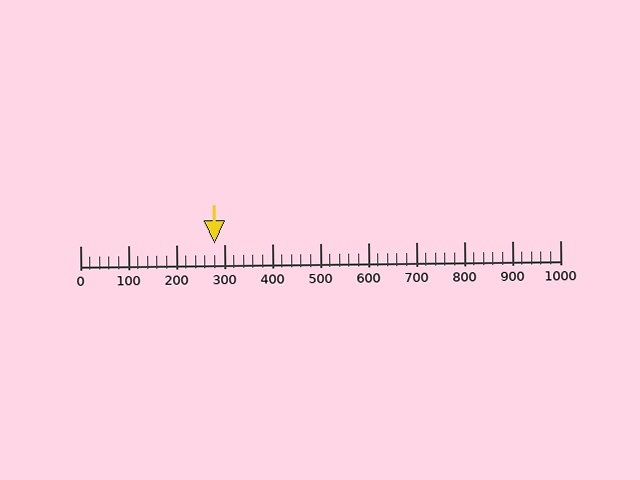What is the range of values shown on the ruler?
The ruler shows values from 0 to 1000.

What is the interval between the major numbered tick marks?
The major tick marks are spaced 100 units apart.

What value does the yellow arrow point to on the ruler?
The yellow arrow points to approximately 280.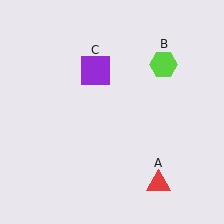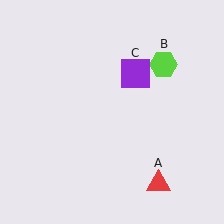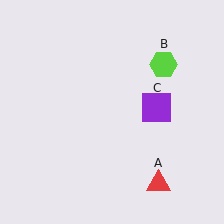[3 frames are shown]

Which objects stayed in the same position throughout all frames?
Red triangle (object A) and lime hexagon (object B) remained stationary.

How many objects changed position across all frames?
1 object changed position: purple square (object C).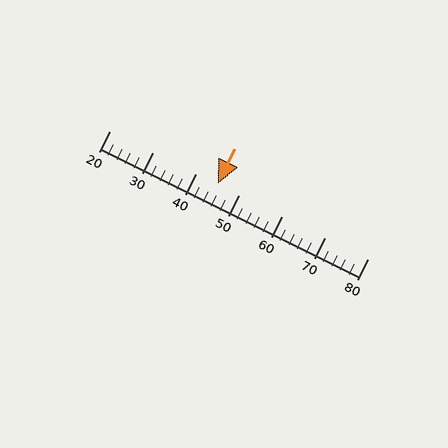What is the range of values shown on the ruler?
The ruler shows values from 20 to 80.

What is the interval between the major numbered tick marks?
The major tick marks are spaced 10 units apart.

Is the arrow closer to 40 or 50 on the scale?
The arrow is closer to 50.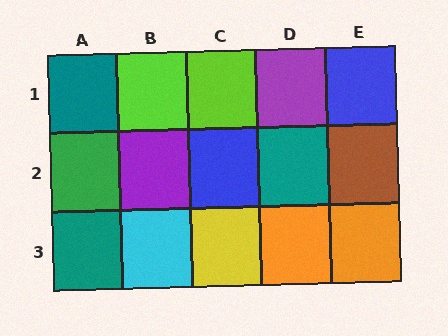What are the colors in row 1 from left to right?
Teal, lime, lime, purple, blue.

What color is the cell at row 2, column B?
Purple.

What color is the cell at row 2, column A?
Green.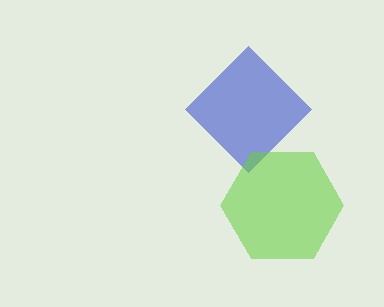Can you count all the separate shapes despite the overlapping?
Yes, there are 2 separate shapes.